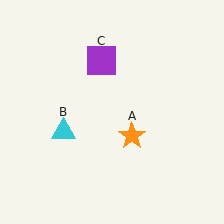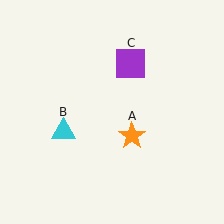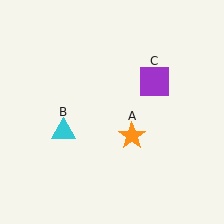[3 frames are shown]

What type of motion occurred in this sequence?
The purple square (object C) rotated clockwise around the center of the scene.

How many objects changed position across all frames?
1 object changed position: purple square (object C).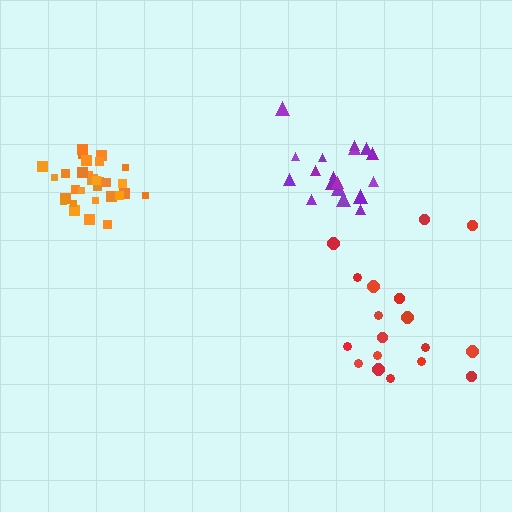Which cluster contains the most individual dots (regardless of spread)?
Orange (30).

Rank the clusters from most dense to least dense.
orange, purple, red.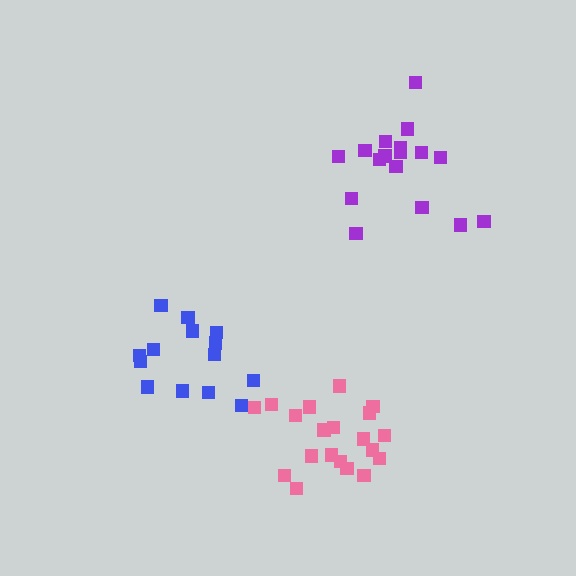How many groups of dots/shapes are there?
There are 3 groups.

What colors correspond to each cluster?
The clusters are colored: blue, pink, purple.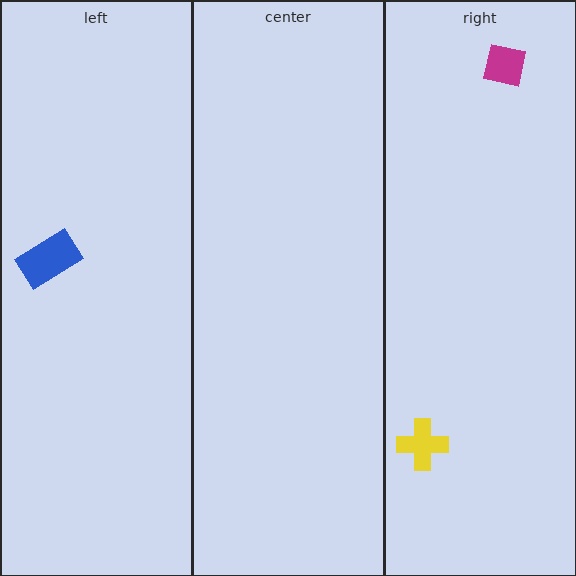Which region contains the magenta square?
The right region.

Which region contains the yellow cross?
The right region.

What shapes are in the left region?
The blue rectangle.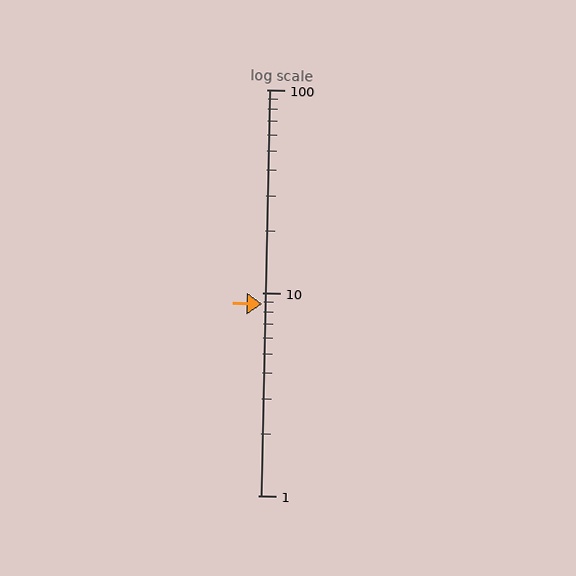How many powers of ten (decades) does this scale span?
The scale spans 2 decades, from 1 to 100.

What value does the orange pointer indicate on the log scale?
The pointer indicates approximately 8.8.